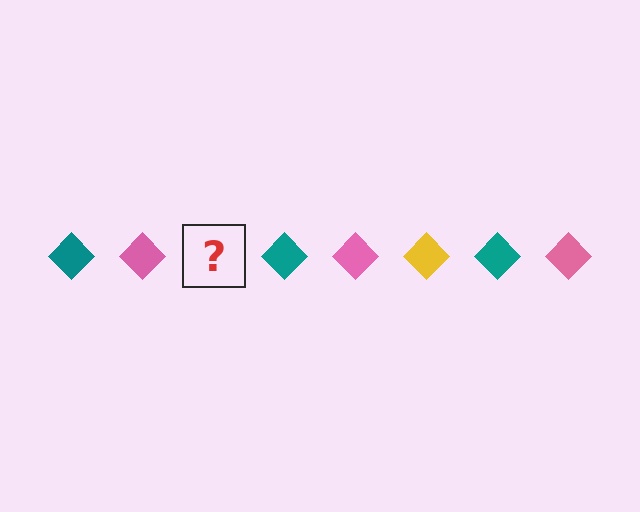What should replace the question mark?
The question mark should be replaced with a yellow diamond.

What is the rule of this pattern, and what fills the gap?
The rule is that the pattern cycles through teal, pink, yellow diamonds. The gap should be filled with a yellow diamond.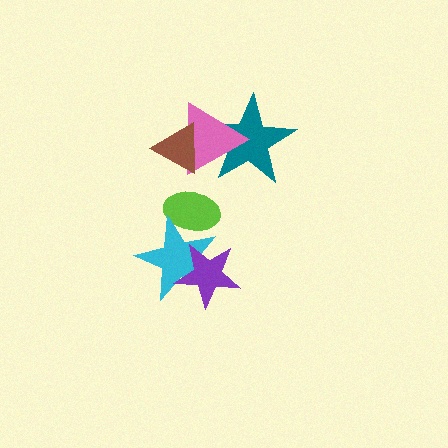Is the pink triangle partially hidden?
Yes, it is partially covered by another shape.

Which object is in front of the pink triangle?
The brown triangle is in front of the pink triangle.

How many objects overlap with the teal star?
1 object overlaps with the teal star.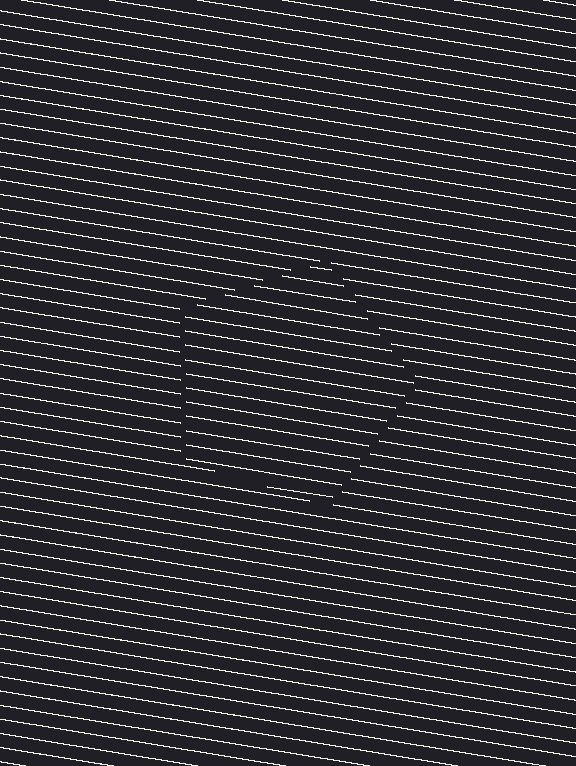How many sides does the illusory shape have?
5 sides — the line-ends trace a pentagon.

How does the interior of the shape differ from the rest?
The interior of the shape contains the same grating, shifted by half a period — the contour is defined by the phase discontinuity where line-ends from the inner and outer gratings abut.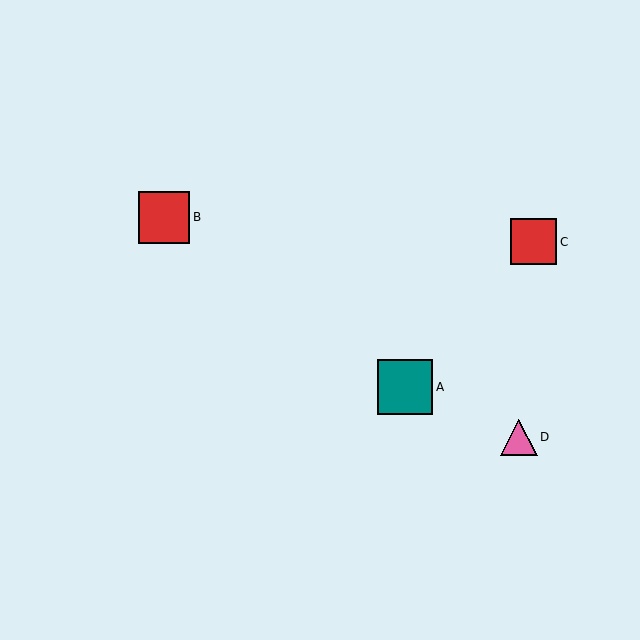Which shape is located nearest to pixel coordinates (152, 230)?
The red square (labeled B) at (164, 217) is nearest to that location.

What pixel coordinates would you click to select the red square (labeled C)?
Click at (534, 242) to select the red square C.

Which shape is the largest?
The teal square (labeled A) is the largest.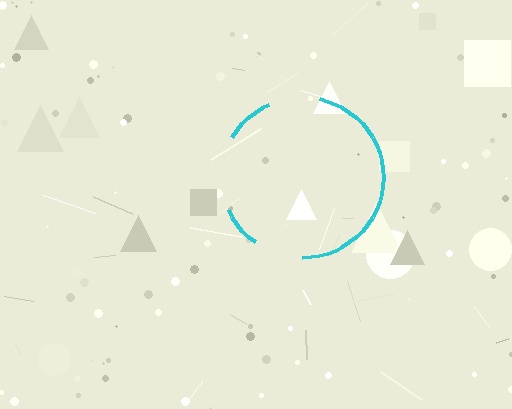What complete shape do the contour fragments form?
The contour fragments form a circle.